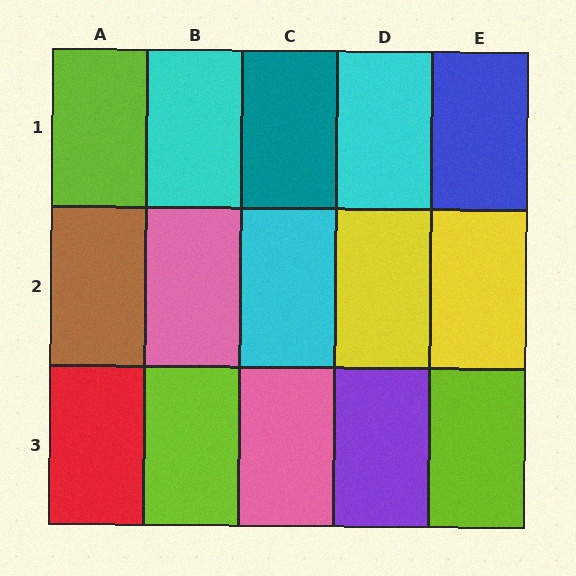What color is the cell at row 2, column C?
Cyan.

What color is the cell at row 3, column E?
Lime.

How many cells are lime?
3 cells are lime.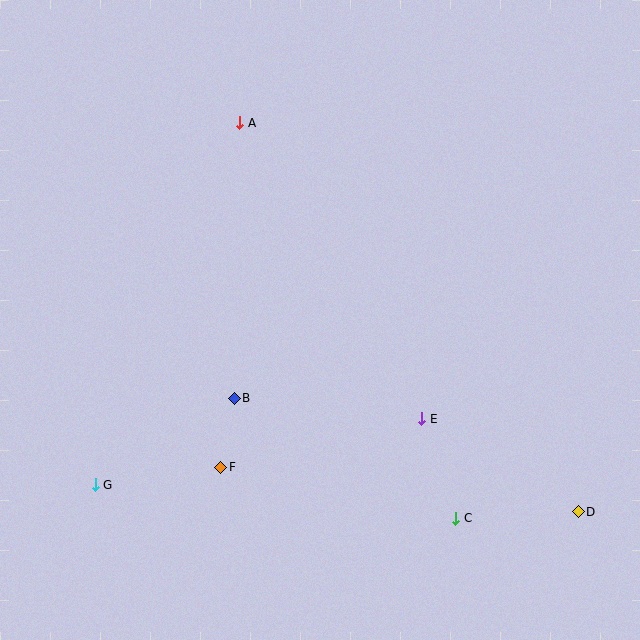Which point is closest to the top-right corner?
Point A is closest to the top-right corner.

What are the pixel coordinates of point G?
Point G is at (95, 485).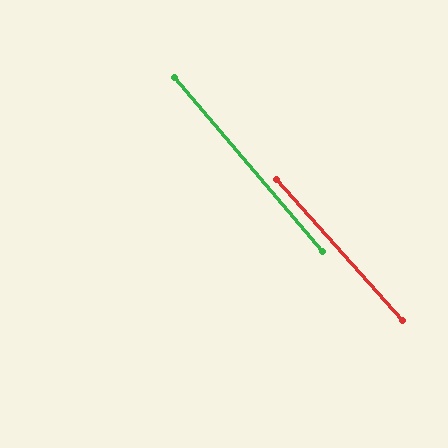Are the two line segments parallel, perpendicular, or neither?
Parallel — their directions differ by only 1.2°.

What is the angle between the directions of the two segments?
Approximately 1 degree.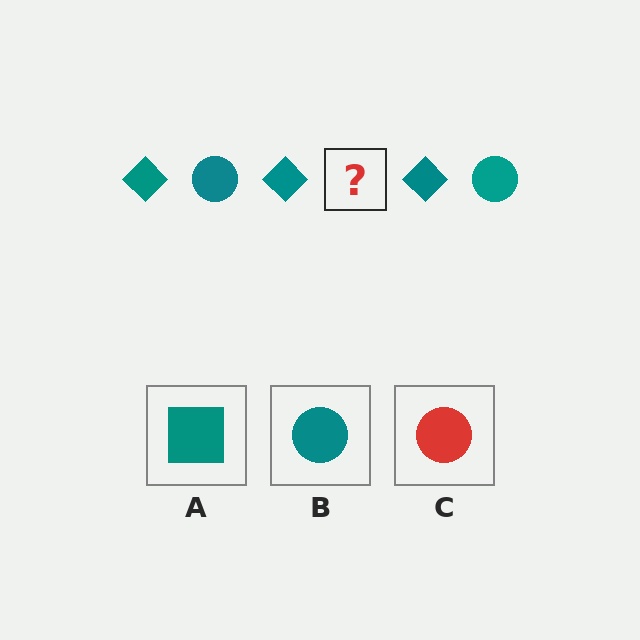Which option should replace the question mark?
Option B.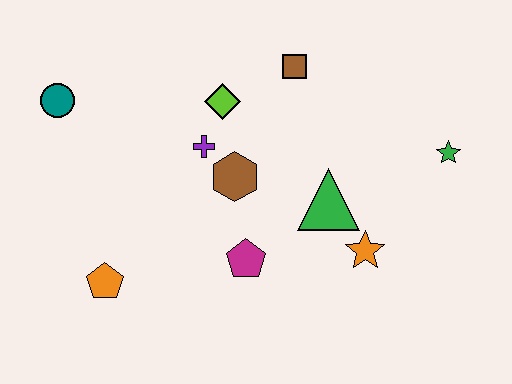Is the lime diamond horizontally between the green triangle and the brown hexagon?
No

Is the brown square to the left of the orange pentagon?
No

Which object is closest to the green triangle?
The orange star is closest to the green triangle.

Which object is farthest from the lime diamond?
The green star is farthest from the lime diamond.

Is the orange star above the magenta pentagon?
Yes